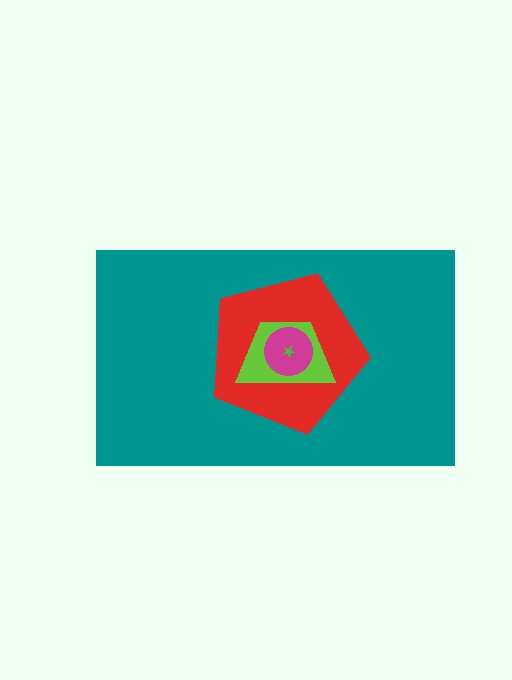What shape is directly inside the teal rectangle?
The red pentagon.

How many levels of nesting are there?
5.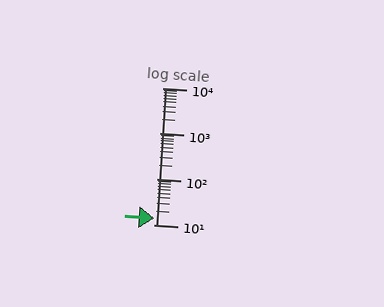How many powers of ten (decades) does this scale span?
The scale spans 3 decades, from 10 to 10000.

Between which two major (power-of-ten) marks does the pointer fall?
The pointer is between 10 and 100.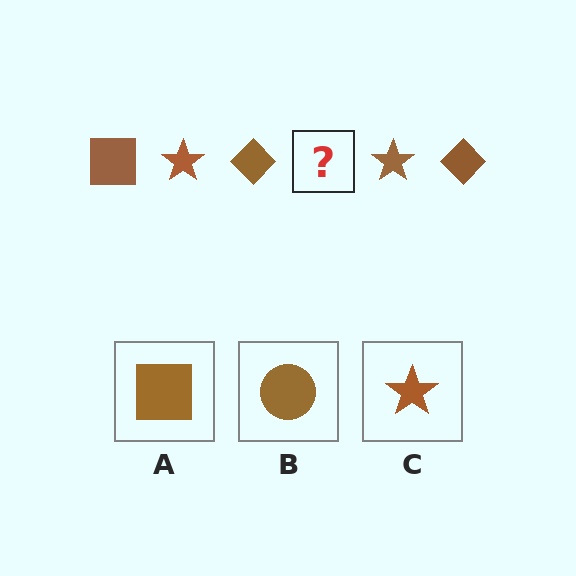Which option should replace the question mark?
Option A.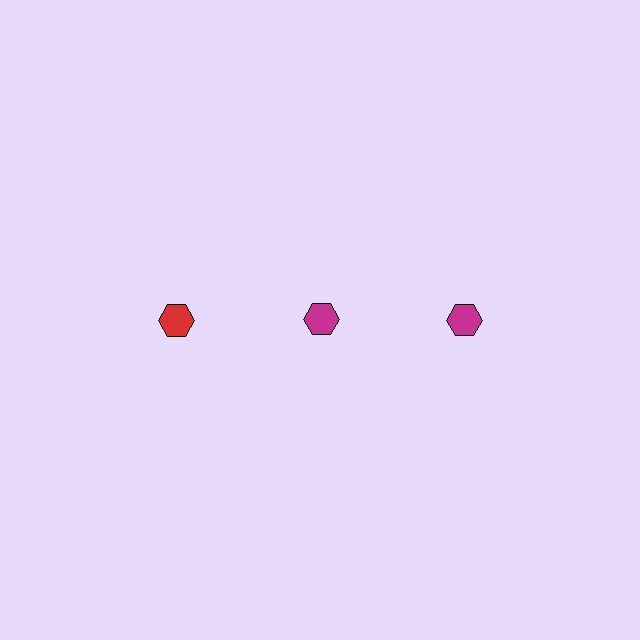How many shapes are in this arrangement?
There are 3 shapes arranged in a grid pattern.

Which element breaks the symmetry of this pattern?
The red hexagon in the top row, leftmost column breaks the symmetry. All other shapes are magenta hexagons.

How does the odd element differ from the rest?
It has a different color: red instead of magenta.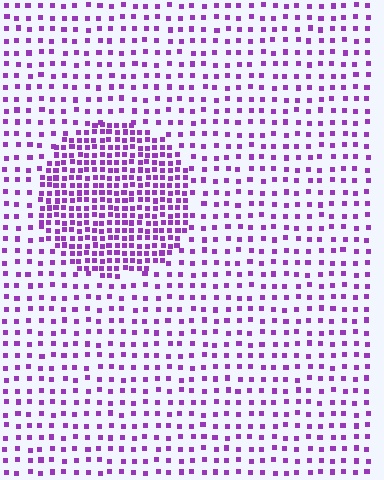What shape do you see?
I see a circle.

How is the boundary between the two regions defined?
The boundary is defined by a change in element density (approximately 2.4x ratio). All elements are the same color, size, and shape.